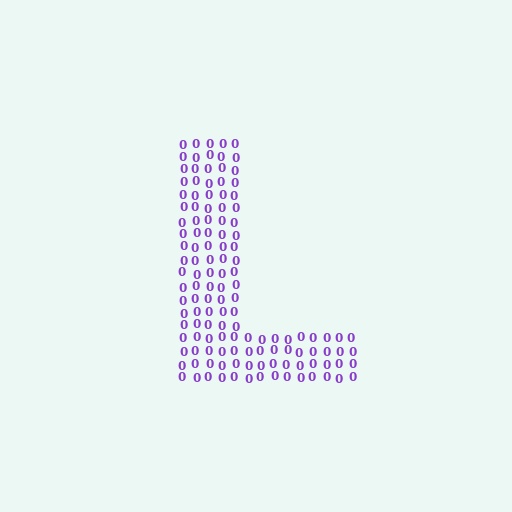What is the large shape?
The large shape is the letter L.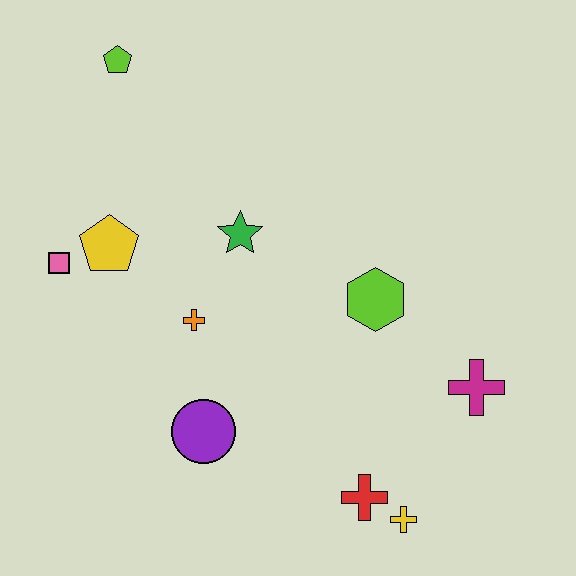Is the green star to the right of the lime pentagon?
Yes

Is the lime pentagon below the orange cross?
No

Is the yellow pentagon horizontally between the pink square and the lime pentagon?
Yes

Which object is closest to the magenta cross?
The lime hexagon is closest to the magenta cross.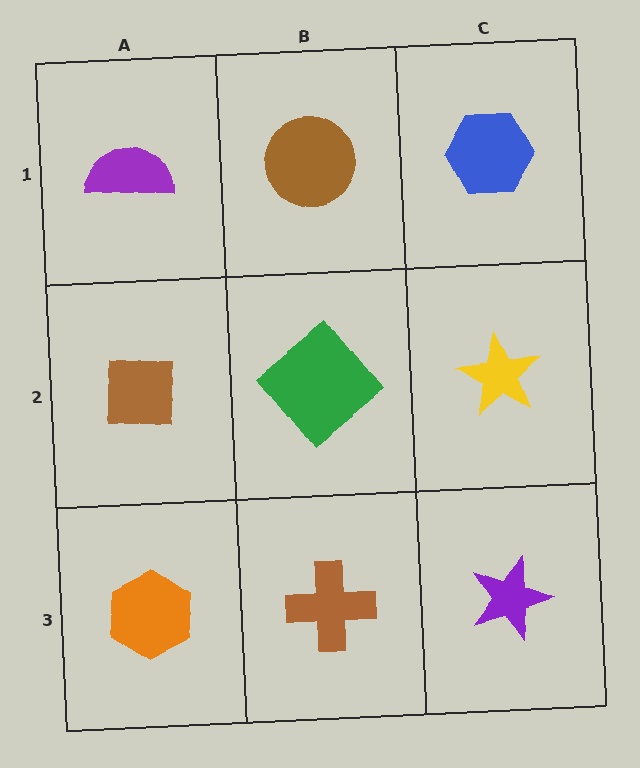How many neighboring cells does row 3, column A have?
2.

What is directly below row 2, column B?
A brown cross.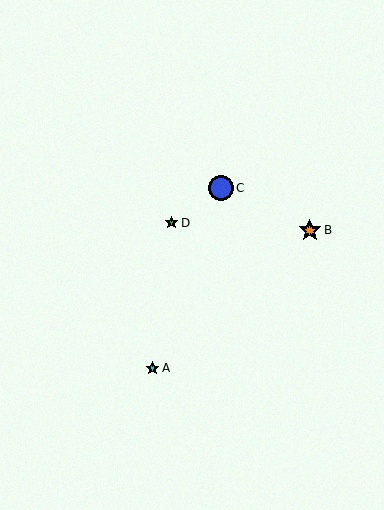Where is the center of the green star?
The center of the green star is at (172, 223).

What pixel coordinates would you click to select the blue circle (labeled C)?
Click at (221, 188) to select the blue circle C.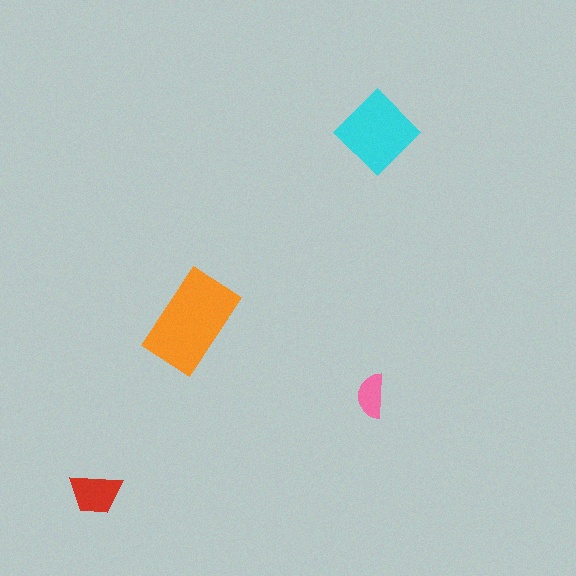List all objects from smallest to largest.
The pink semicircle, the red trapezoid, the cyan diamond, the orange rectangle.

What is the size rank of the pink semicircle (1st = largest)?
4th.